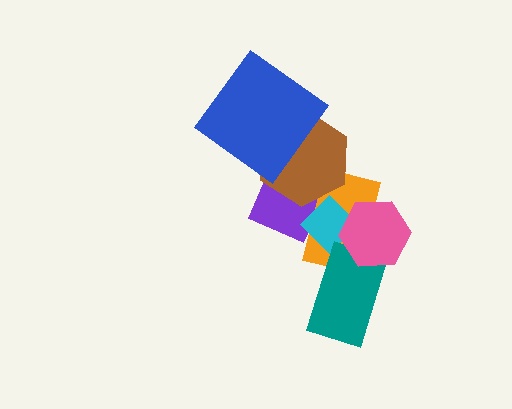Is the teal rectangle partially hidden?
Yes, it is partially covered by another shape.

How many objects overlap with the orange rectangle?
5 objects overlap with the orange rectangle.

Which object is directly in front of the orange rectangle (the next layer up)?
The cyan diamond is directly in front of the orange rectangle.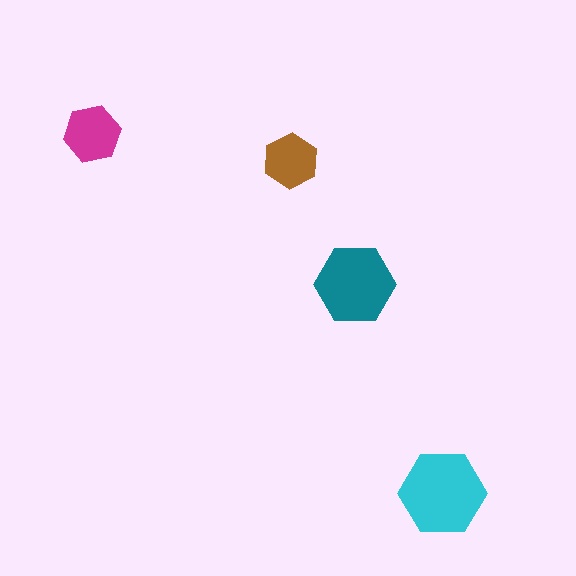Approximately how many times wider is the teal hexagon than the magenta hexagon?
About 1.5 times wider.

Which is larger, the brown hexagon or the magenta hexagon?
The magenta one.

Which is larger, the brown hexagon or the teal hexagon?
The teal one.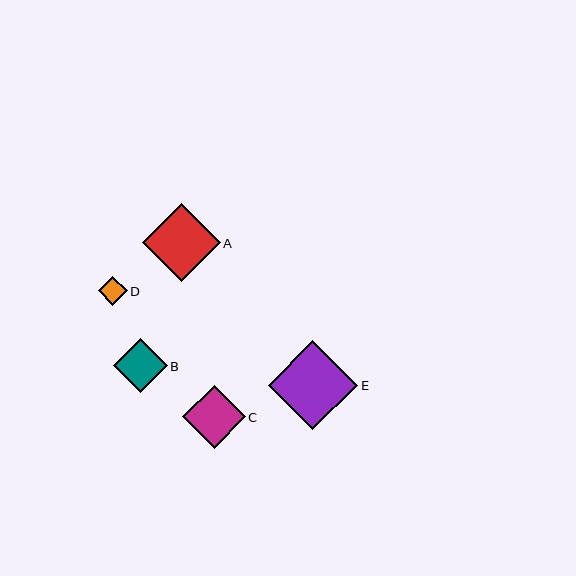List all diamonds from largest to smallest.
From largest to smallest: E, A, C, B, D.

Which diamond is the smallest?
Diamond D is the smallest with a size of approximately 29 pixels.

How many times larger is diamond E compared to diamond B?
Diamond E is approximately 1.7 times the size of diamond B.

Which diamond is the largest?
Diamond E is the largest with a size of approximately 89 pixels.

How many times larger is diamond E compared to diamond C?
Diamond E is approximately 1.4 times the size of diamond C.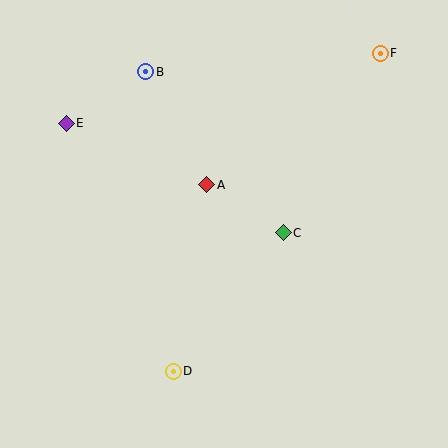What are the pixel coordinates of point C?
Point C is at (283, 233).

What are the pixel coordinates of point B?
Point B is at (146, 72).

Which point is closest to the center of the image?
Point A at (207, 185) is closest to the center.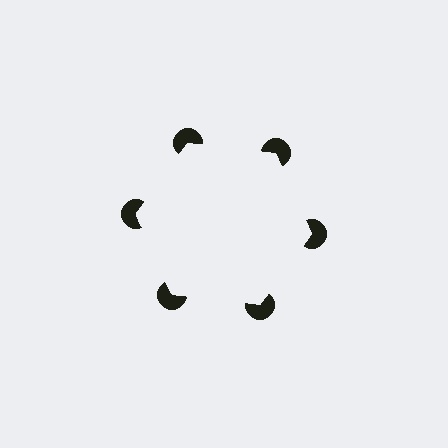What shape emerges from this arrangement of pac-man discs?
An illusory hexagon — its edges are inferred from the aligned wedge cuts in the pac-man discs, not physically drawn.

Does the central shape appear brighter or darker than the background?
It typically appears slightly brighter than the background, even though no actual brightness change is drawn.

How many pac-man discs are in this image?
There are 6 — one at each vertex of the illusory hexagon.